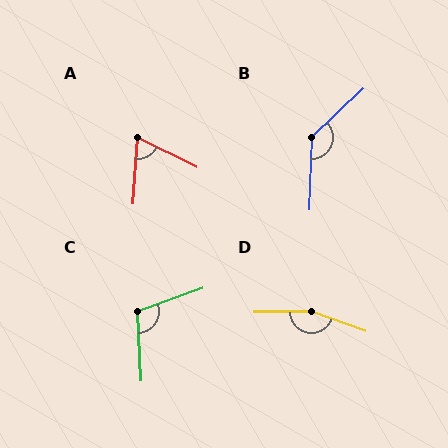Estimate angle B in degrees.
Approximately 136 degrees.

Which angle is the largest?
D, at approximately 159 degrees.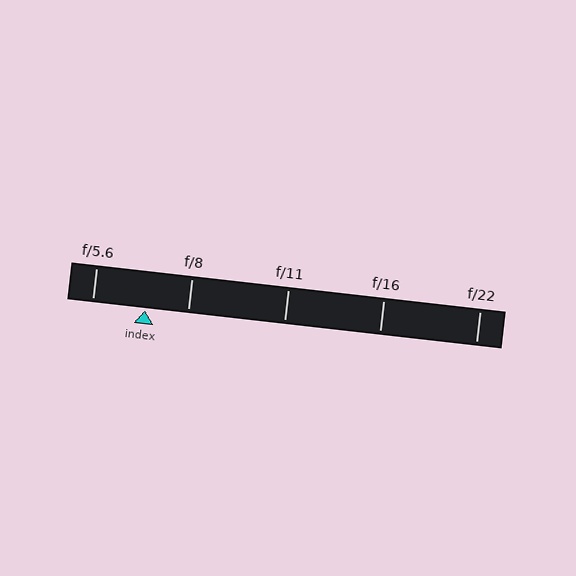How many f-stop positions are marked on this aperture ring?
There are 5 f-stop positions marked.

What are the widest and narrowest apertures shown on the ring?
The widest aperture shown is f/5.6 and the narrowest is f/22.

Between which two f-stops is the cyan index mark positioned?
The index mark is between f/5.6 and f/8.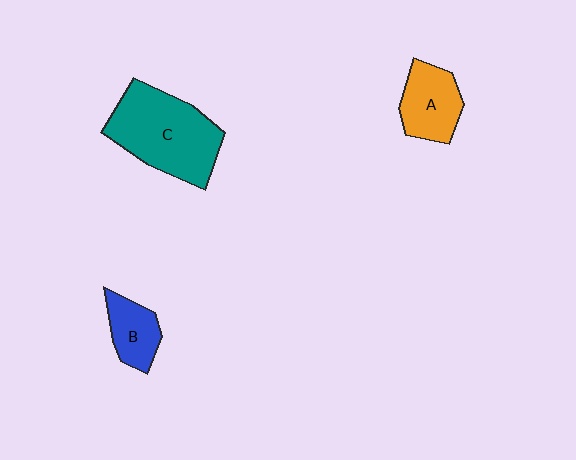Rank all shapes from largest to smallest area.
From largest to smallest: C (teal), A (orange), B (blue).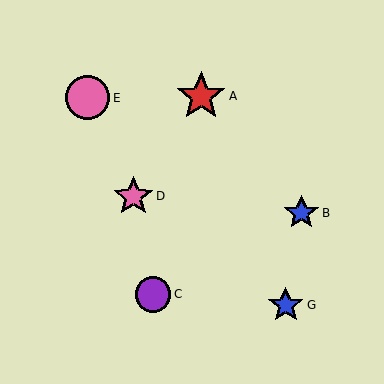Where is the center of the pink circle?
The center of the pink circle is at (88, 98).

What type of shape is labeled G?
Shape G is a blue star.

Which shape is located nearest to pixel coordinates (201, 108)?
The red star (labeled A) at (201, 96) is nearest to that location.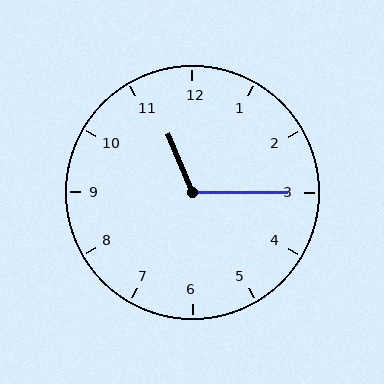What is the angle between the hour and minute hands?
Approximately 112 degrees.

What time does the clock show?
11:15.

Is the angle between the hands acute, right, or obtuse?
It is obtuse.